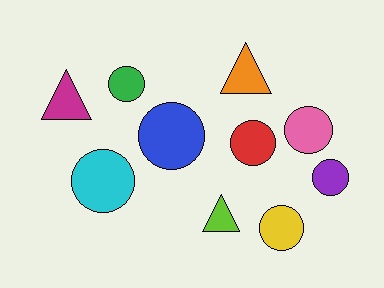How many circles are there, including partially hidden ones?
There are 7 circles.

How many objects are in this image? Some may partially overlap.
There are 10 objects.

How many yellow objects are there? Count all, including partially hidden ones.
There is 1 yellow object.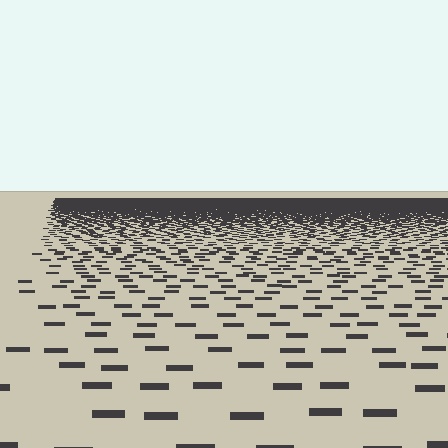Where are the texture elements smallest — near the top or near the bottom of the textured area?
Near the top.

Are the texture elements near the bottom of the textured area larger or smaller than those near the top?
Larger. Near the bottom, elements are closer to the viewer and appear at a bigger on-screen size.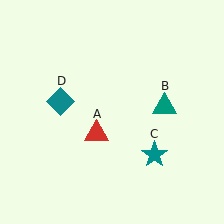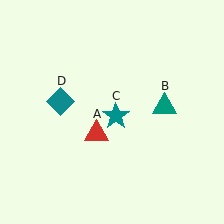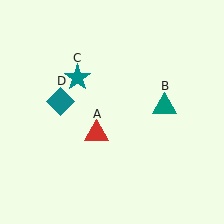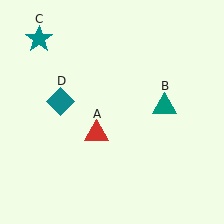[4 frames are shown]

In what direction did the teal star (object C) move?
The teal star (object C) moved up and to the left.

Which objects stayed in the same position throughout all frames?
Red triangle (object A) and teal triangle (object B) and teal diamond (object D) remained stationary.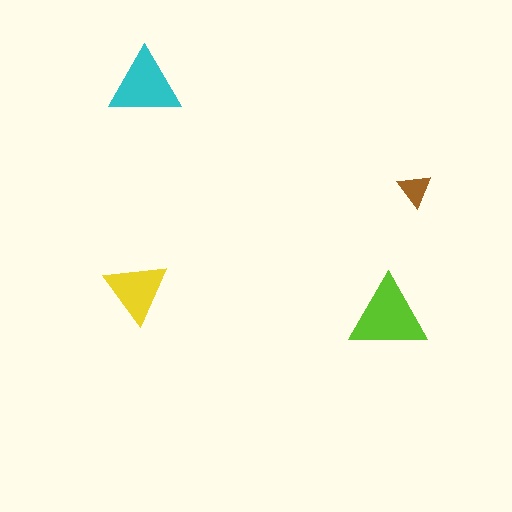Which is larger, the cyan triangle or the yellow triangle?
The cyan one.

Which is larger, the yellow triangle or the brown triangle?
The yellow one.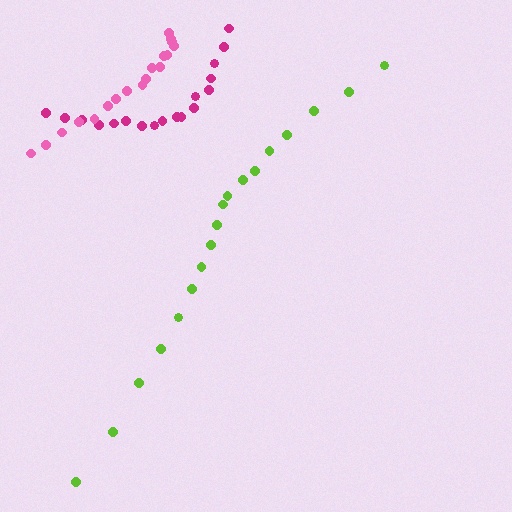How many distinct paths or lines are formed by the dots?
There are 3 distinct paths.